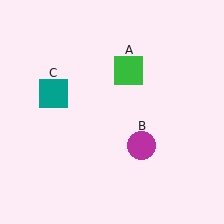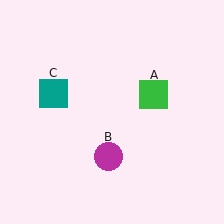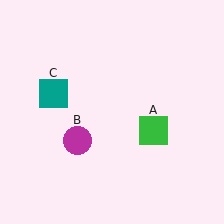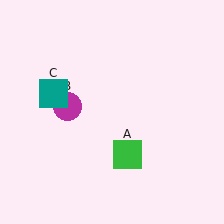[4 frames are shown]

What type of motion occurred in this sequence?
The green square (object A), magenta circle (object B) rotated clockwise around the center of the scene.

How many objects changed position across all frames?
2 objects changed position: green square (object A), magenta circle (object B).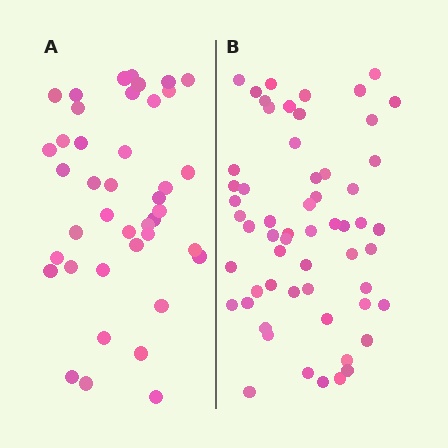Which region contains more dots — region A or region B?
Region B (the right region) has more dots.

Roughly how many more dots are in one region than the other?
Region B has approximately 15 more dots than region A.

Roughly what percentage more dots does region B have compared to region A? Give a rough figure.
About 40% more.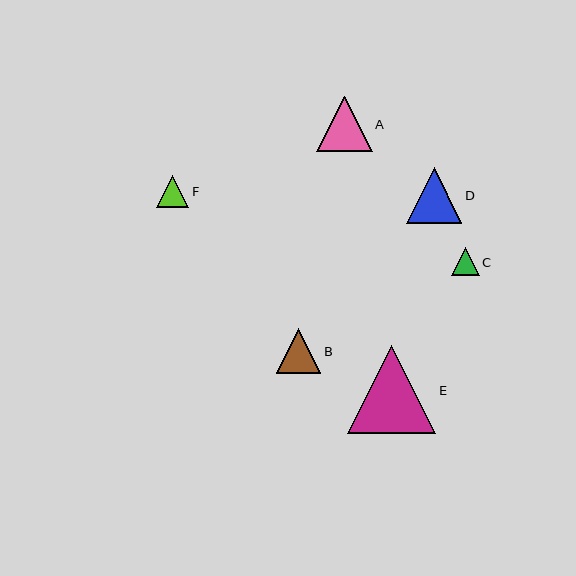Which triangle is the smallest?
Triangle C is the smallest with a size of approximately 28 pixels.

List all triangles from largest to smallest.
From largest to smallest: E, A, D, B, F, C.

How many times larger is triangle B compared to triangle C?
Triangle B is approximately 1.6 times the size of triangle C.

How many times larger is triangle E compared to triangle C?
Triangle E is approximately 3.2 times the size of triangle C.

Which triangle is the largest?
Triangle E is the largest with a size of approximately 88 pixels.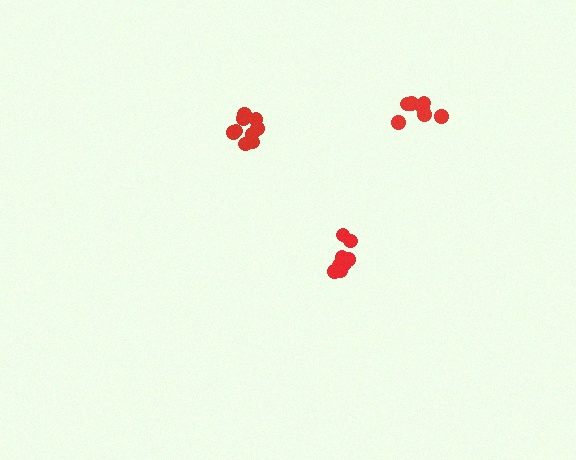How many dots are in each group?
Group 1: 8 dots, Group 2: 7 dots, Group 3: 9 dots (24 total).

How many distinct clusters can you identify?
There are 3 distinct clusters.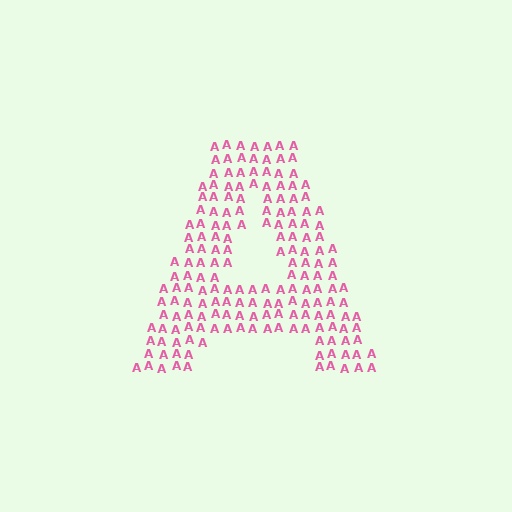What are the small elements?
The small elements are letter A's.